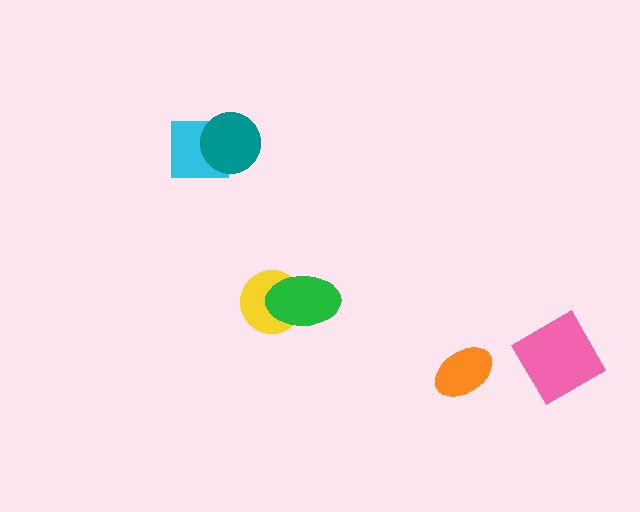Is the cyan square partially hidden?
Yes, it is partially covered by another shape.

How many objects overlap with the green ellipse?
1 object overlaps with the green ellipse.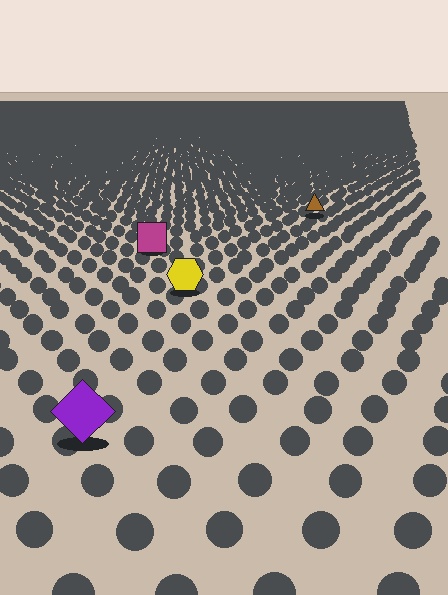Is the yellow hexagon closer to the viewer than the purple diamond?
No. The purple diamond is closer — you can tell from the texture gradient: the ground texture is coarser near it.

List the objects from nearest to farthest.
From nearest to farthest: the purple diamond, the yellow hexagon, the magenta square, the brown triangle.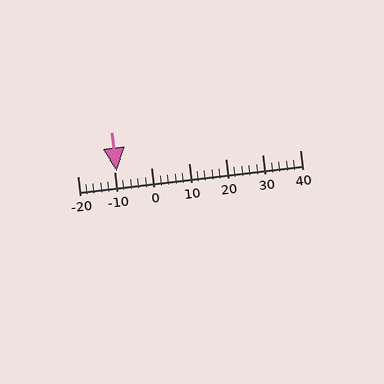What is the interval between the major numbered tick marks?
The major tick marks are spaced 10 units apart.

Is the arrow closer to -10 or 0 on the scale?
The arrow is closer to -10.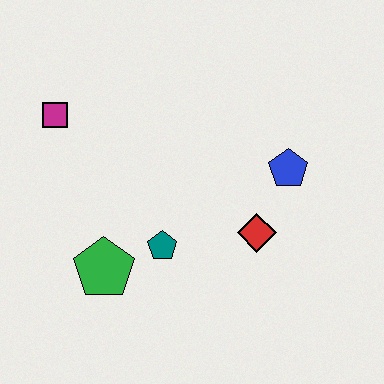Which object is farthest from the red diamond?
The magenta square is farthest from the red diamond.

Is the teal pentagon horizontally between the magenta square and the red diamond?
Yes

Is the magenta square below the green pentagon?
No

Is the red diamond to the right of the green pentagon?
Yes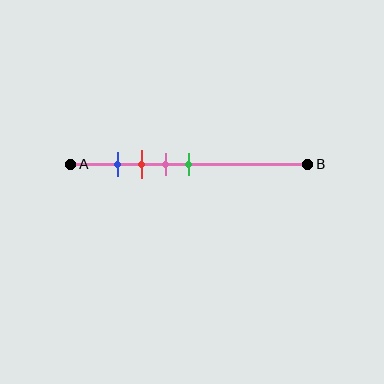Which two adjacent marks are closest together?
The blue and red marks are the closest adjacent pair.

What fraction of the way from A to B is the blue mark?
The blue mark is approximately 20% (0.2) of the way from A to B.